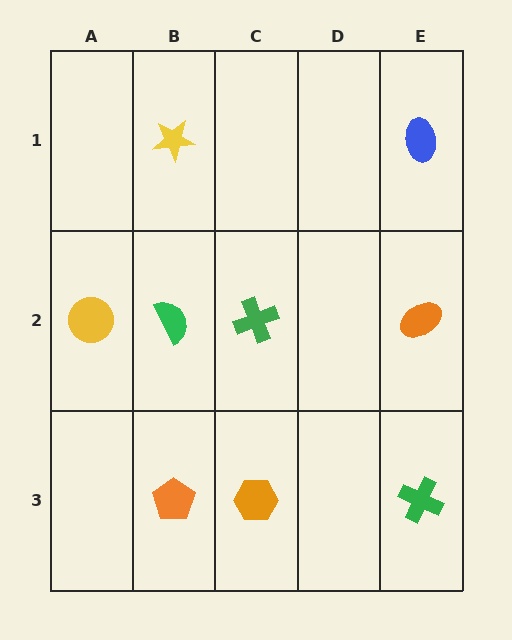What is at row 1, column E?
A blue ellipse.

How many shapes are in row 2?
4 shapes.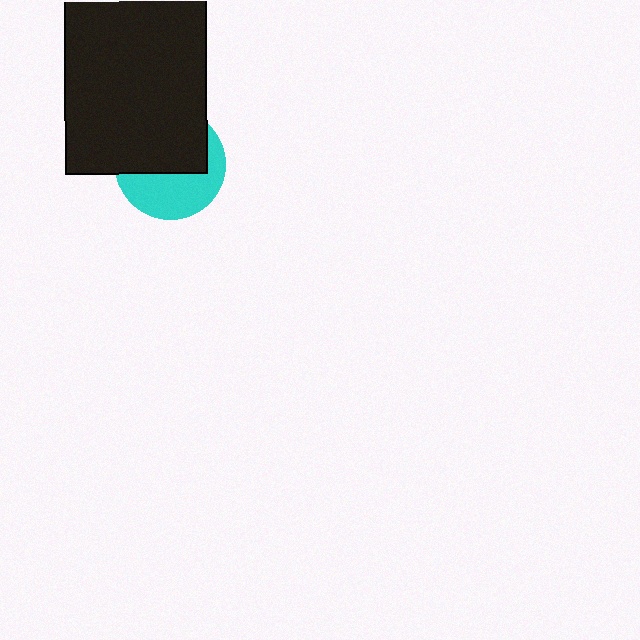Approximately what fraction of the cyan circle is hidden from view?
Roughly 55% of the cyan circle is hidden behind the black rectangle.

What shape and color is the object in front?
The object in front is a black rectangle.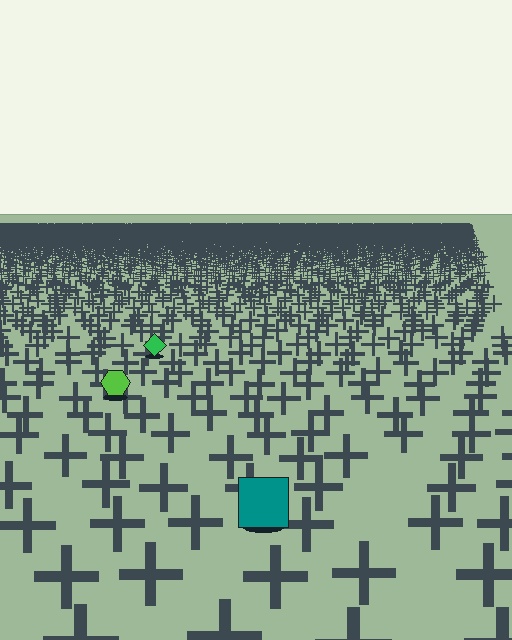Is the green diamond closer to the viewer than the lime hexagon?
No. The lime hexagon is closer — you can tell from the texture gradient: the ground texture is coarser near it.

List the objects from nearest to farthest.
From nearest to farthest: the teal square, the lime hexagon, the green diamond.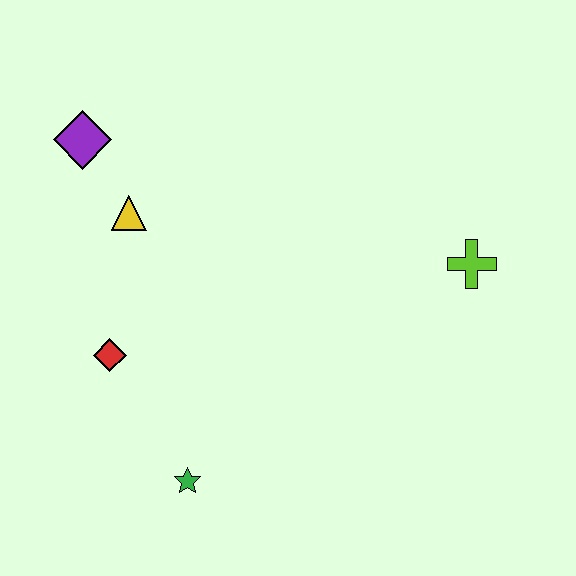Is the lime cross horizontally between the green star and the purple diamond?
No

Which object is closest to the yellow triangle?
The purple diamond is closest to the yellow triangle.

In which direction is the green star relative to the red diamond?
The green star is below the red diamond.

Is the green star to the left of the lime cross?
Yes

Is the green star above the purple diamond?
No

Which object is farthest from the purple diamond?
The lime cross is farthest from the purple diamond.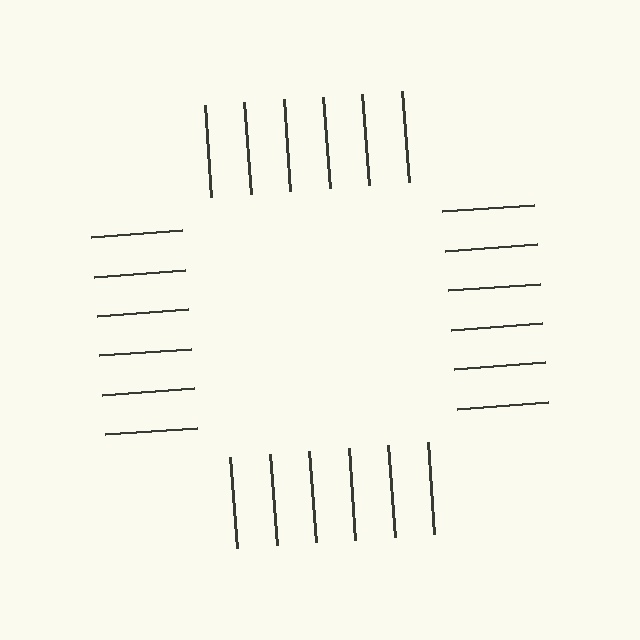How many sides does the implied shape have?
4 sides — the line-ends trace a square.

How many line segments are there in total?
24 — 6 along each of the 4 edges.